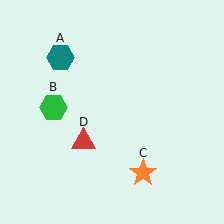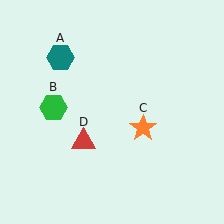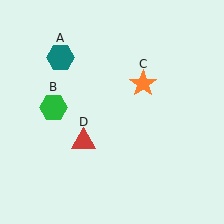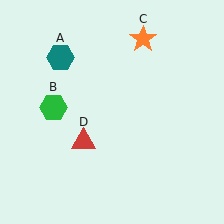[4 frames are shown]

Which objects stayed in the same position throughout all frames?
Teal hexagon (object A) and green hexagon (object B) and red triangle (object D) remained stationary.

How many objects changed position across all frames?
1 object changed position: orange star (object C).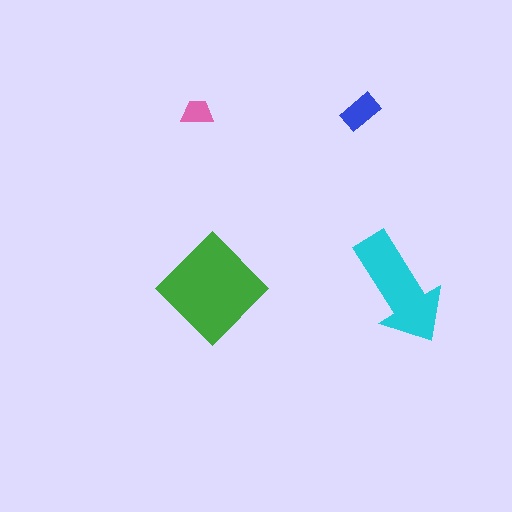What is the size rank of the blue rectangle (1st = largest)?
3rd.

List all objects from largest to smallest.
The green diamond, the cyan arrow, the blue rectangle, the pink trapezoid.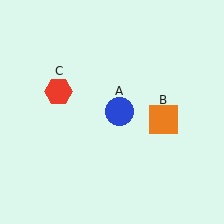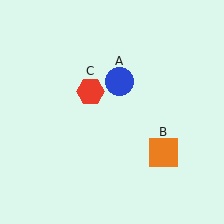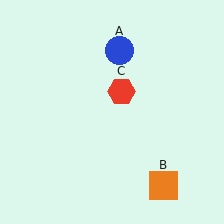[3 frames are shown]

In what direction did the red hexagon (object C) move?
The red hexagon (object C) moved right.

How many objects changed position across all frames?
3 objects changed position: blue circle (object A), orange square (object B), red hexagon (object C).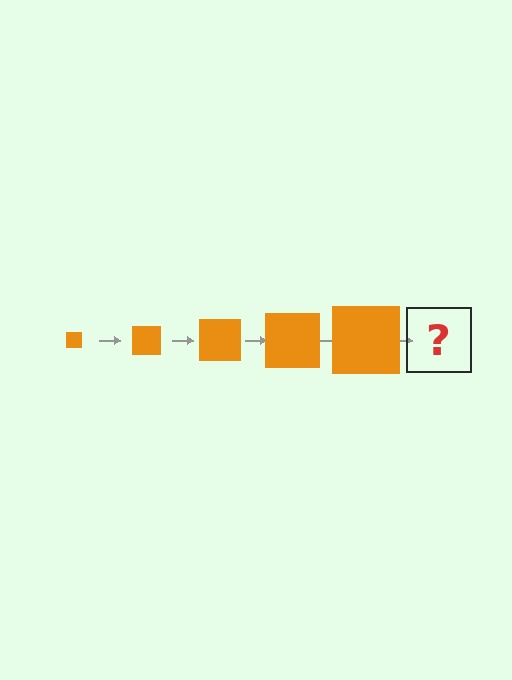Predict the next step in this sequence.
The next step is an orange square, larger than the previous one.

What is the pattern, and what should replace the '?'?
The pattern is that the square gets progressively larger each step. The '?' should be an orange square, larger than the previous one.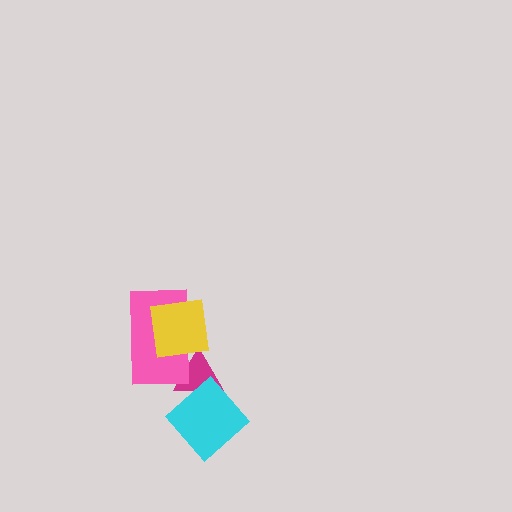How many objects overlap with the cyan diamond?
1 object overlaps with the cyan diamond.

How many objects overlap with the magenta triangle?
2 objects overlap with the magenta triangle.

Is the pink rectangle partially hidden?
Yes, it is partially covered by another shape.